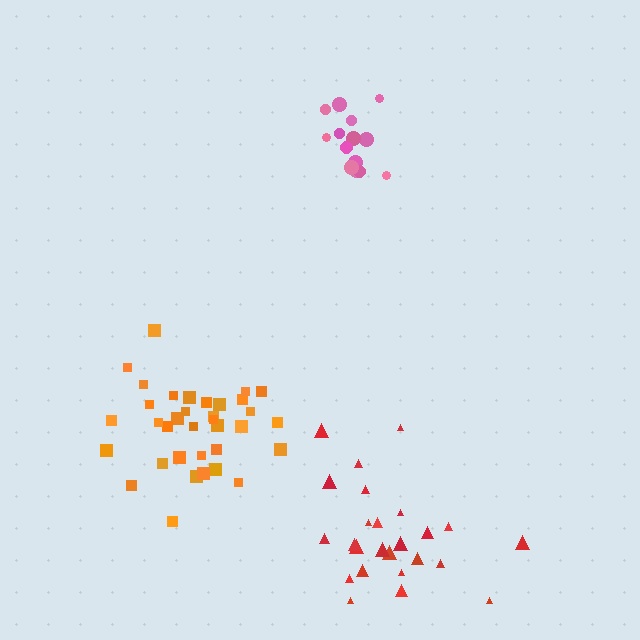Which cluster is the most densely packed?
Pink.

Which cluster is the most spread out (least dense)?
Red.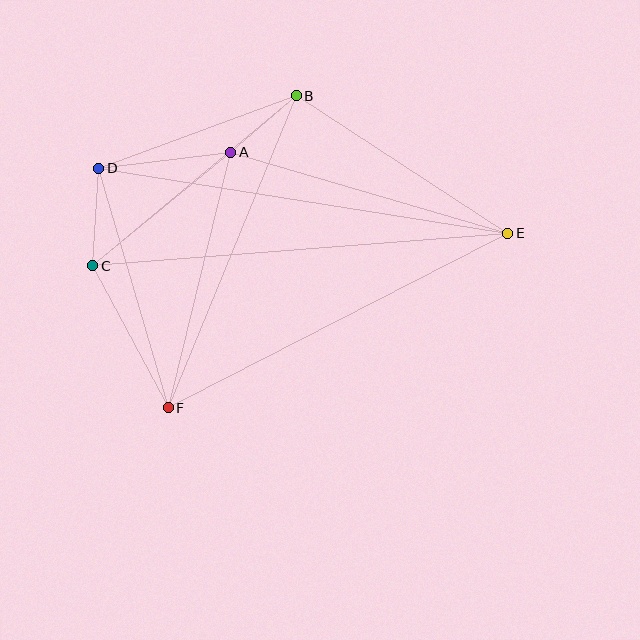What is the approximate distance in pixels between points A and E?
The distance between A and E is approximately 289 pixels.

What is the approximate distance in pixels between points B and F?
The distance between B and F is approximately 337 pixels.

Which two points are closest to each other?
Points A and B are closest to each other.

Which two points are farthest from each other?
Points C and E are farthest from each other.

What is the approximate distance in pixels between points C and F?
The distance between C and F is approximately 161 pixels.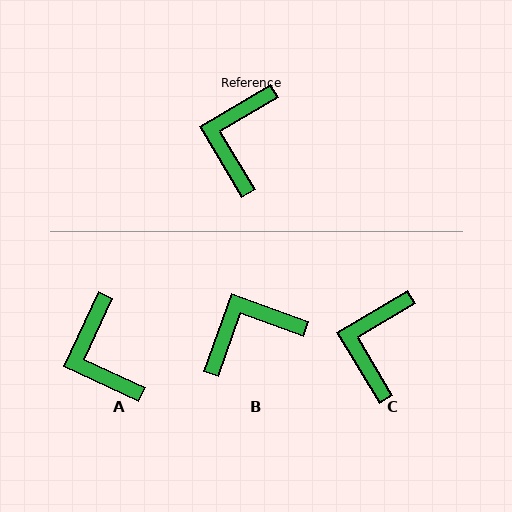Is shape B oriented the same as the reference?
No, it is off by about 51 degrees.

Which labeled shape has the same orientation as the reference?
C.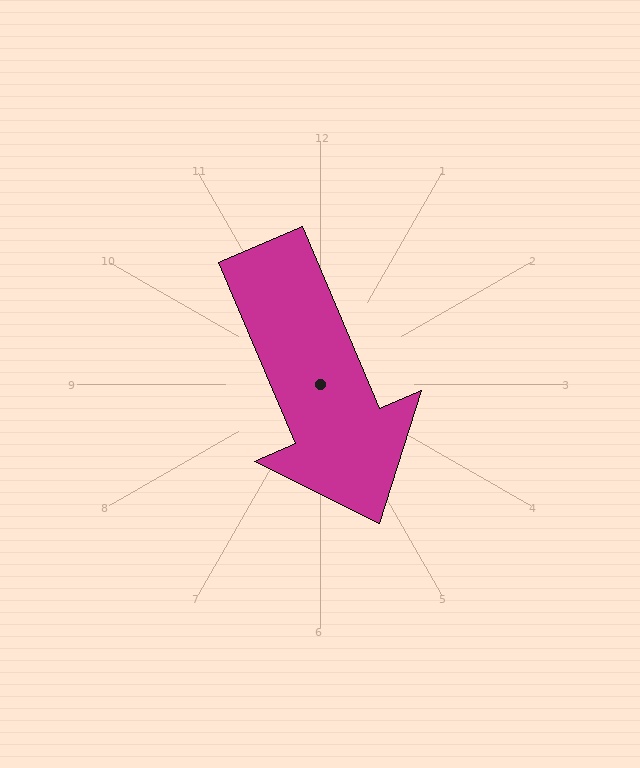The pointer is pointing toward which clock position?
Roughly 5 o'clock.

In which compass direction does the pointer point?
Southeast.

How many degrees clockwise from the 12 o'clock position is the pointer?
Approximately 157 degrees.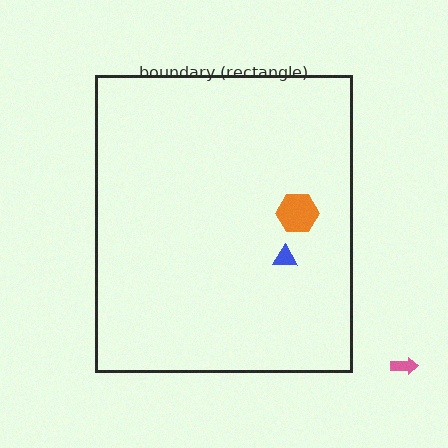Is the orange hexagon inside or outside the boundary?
Inside.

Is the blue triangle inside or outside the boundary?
Inside.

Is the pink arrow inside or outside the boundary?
Outside.